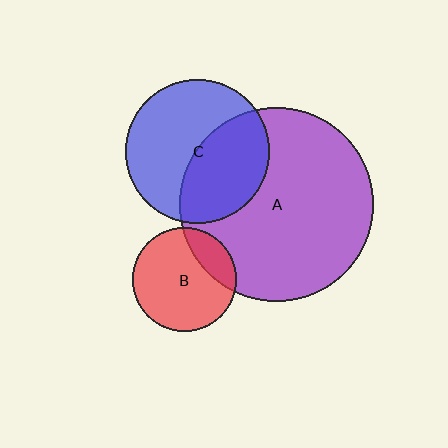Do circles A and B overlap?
Yes.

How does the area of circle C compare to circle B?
Approximately 1.9 times.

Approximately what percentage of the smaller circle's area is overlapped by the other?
Approximately 20%.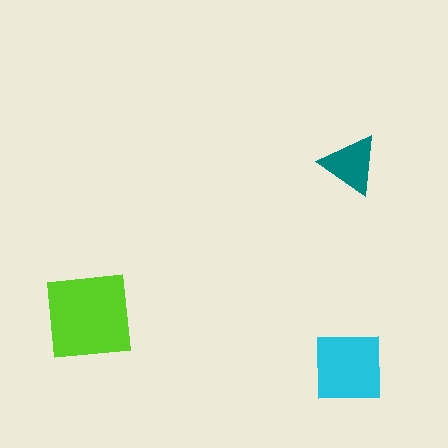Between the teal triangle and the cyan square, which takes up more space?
The cyan square.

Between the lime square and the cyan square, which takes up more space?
The lime square.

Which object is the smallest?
The teal triangle.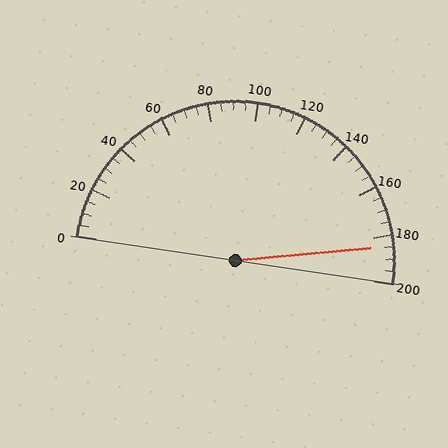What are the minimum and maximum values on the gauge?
The gauge ranges from 0 to 200.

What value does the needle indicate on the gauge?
The needle indicates approximately 185.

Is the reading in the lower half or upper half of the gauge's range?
The reading is in the upper half of the range (0 to 200).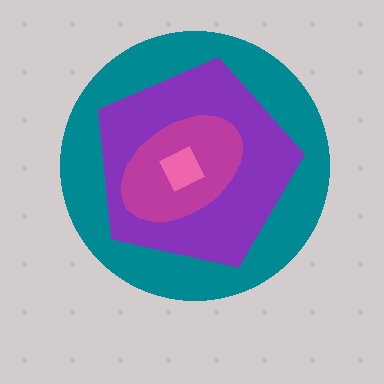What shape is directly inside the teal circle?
The purple pentagon.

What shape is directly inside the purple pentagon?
The magenta ellipse.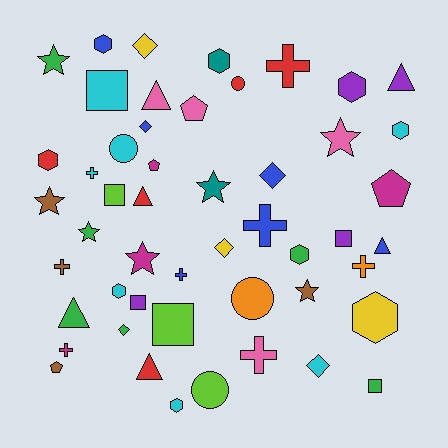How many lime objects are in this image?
There are 3 lime objects.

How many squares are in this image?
There are 6 squares.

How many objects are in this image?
There are 50 objects.